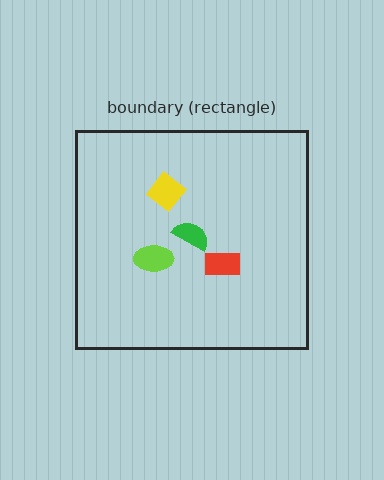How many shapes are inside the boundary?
4 inside, 0 outside.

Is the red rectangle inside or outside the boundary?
Inside.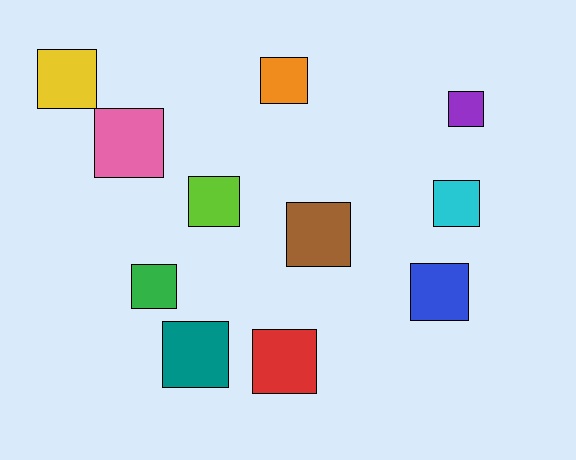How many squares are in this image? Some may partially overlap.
There are 11 squares.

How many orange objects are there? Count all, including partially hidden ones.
There is 1 orange object.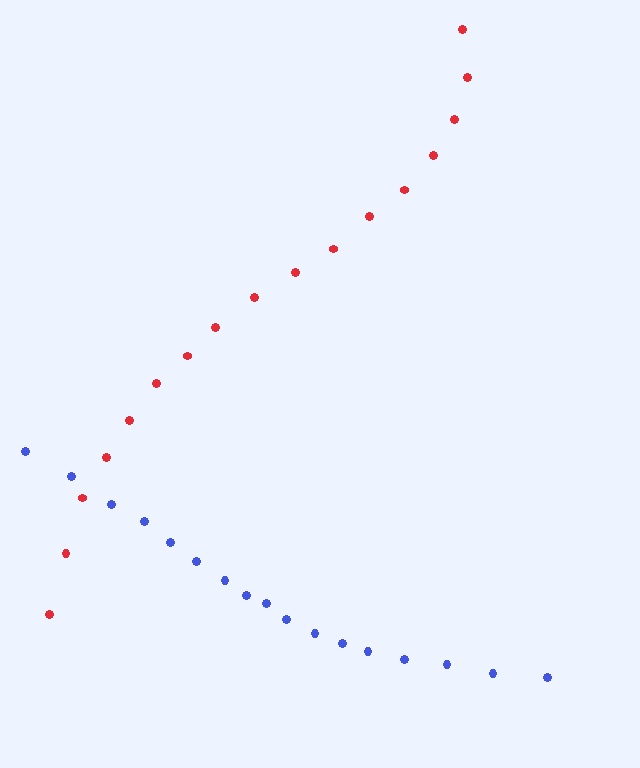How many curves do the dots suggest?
There are 2 distinct paths.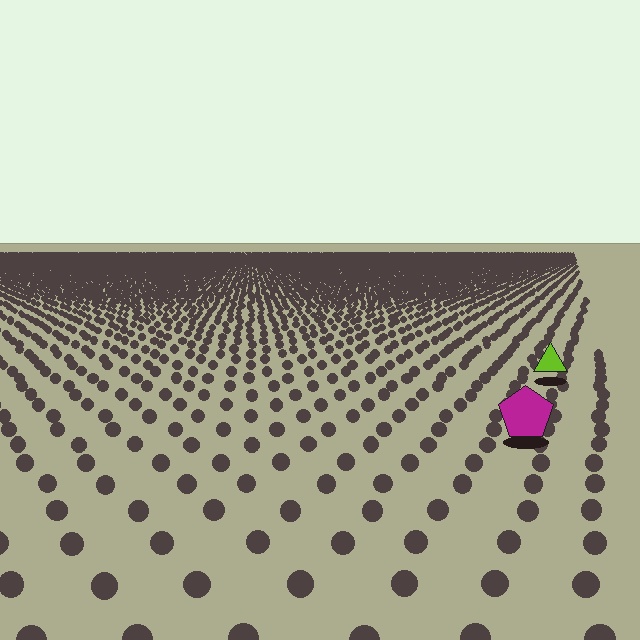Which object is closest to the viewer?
The magenta pentagon is closest. The texture marks near it are larger and more spread out.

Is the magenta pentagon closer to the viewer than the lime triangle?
Yes. The magenta pentagon is closer — you can tell from the texture gradient: the ground texture is coarser near it.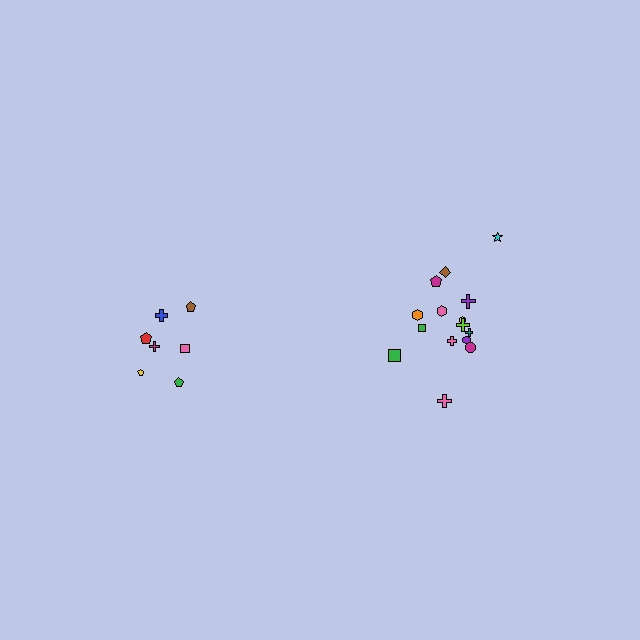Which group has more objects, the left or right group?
The right group.